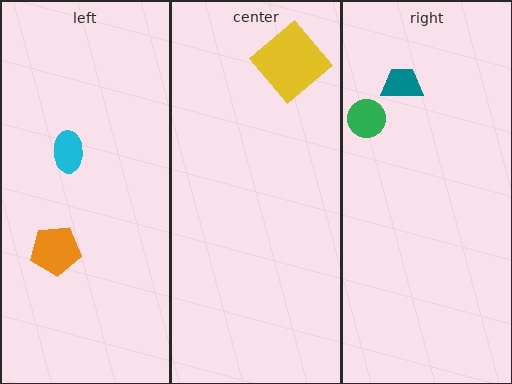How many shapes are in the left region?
2.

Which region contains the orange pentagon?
The left region.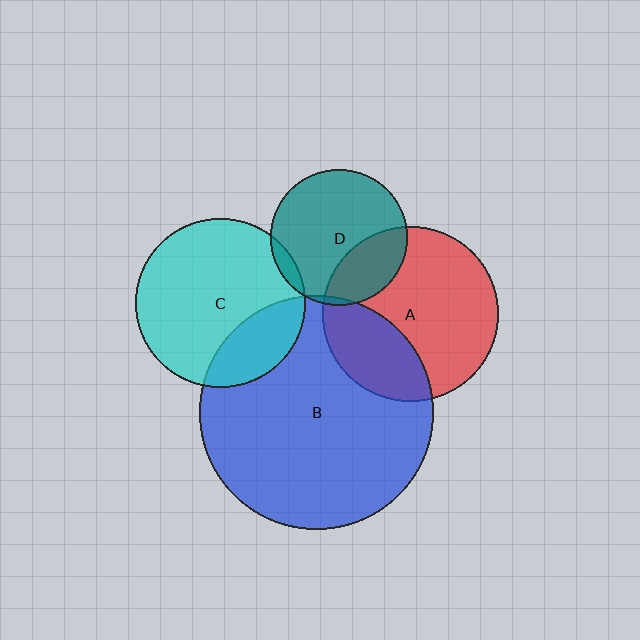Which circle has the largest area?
Circle B (blue).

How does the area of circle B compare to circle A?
Approximately 1.8 times.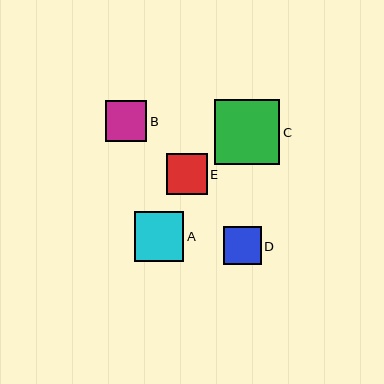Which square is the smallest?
Square D is the smallest with a size of approximately 38 pixels.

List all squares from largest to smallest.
From largest to smallest: C, A, B, E, D.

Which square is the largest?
Square C is the largest with a size of approximately 65 pixels.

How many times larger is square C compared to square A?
Square C is approximately 1.3 times the size of square A.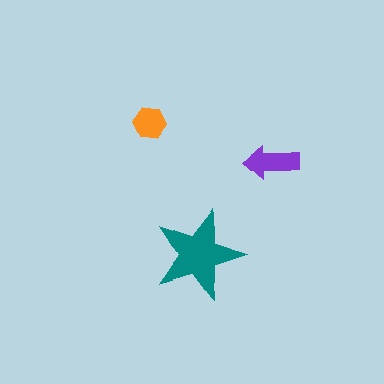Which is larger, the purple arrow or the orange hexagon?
The purple arrow.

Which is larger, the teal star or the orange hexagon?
The teal star.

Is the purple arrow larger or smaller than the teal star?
Smaller.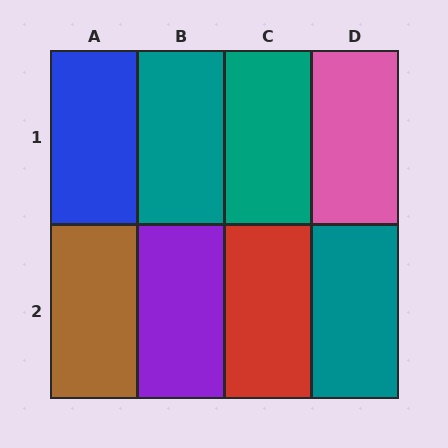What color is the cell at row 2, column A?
Brown.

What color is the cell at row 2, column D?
Teal.